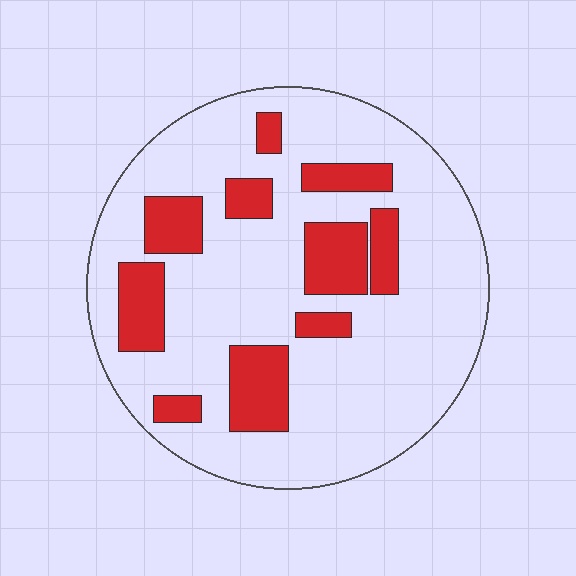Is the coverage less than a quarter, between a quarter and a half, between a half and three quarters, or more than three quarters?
Less than a quarter.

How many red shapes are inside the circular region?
10.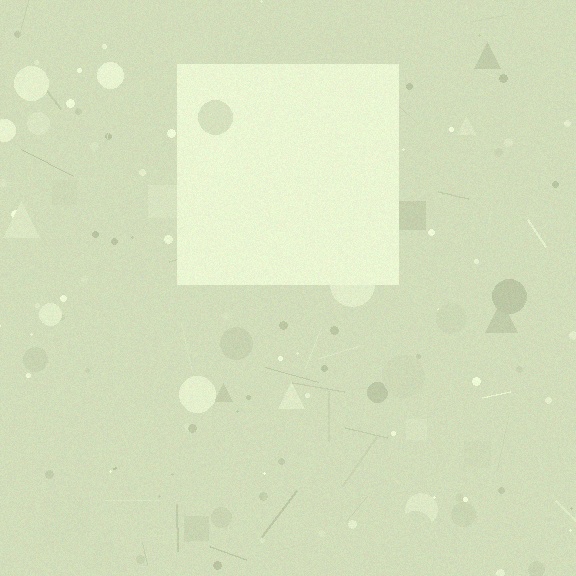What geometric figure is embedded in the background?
A square is embedded in the background.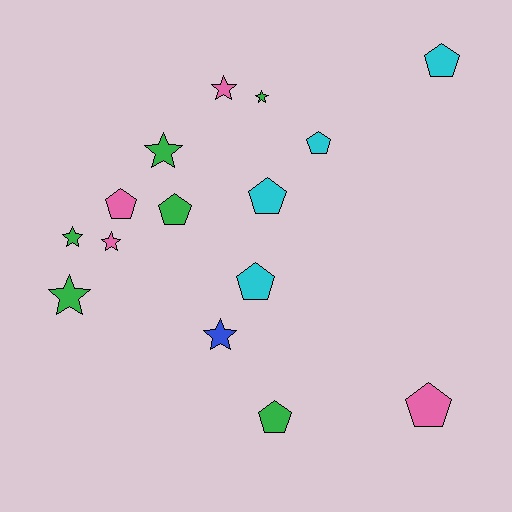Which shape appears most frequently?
Pentagon, with 8 objects.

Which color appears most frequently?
Green, with 6 objects.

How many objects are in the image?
There are 15 objects.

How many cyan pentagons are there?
There are 4 cyan pentagons.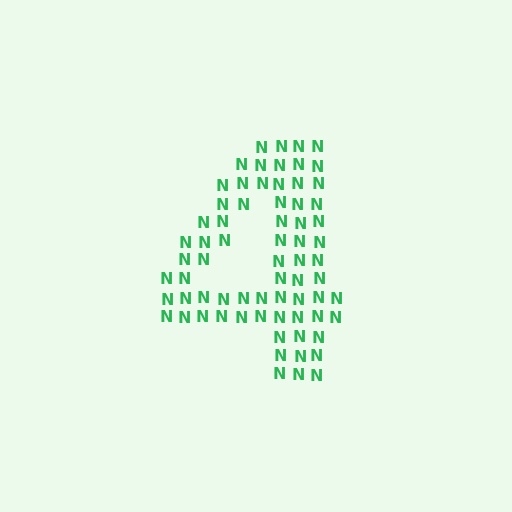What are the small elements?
The small elements are letter N's.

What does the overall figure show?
The overall figure shows the digit 4.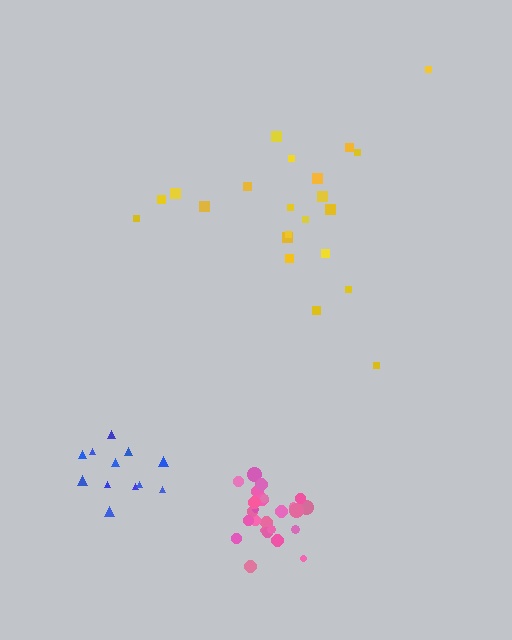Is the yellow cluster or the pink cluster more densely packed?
Pink.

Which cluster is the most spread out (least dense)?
Yellow.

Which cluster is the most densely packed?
Pink.